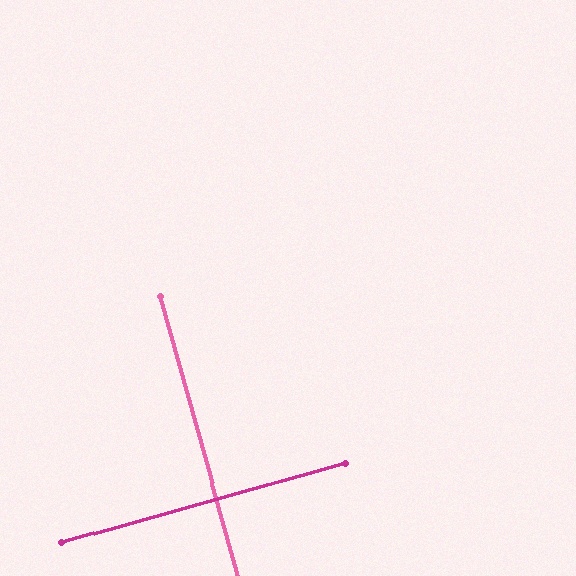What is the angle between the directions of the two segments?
Approximately 90 degrees.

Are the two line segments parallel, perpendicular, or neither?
Perpendicular — they meet at approximately 90°.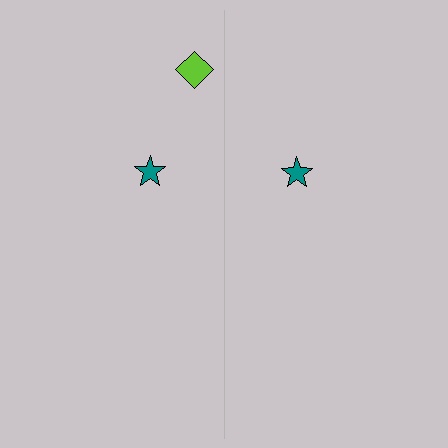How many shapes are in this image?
There are 3 shapes in this image.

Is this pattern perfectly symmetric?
No, the pattern is not perfectly symmetric. A lime diamond is missing from the right side.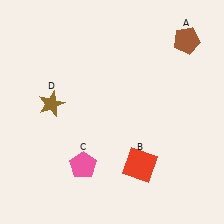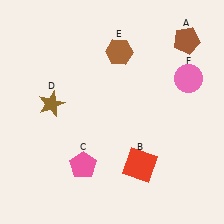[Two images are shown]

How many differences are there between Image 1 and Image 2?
There are 2 differences between the two images.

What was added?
A brown hexagon (E), a pink circle (F) were added in Image 2.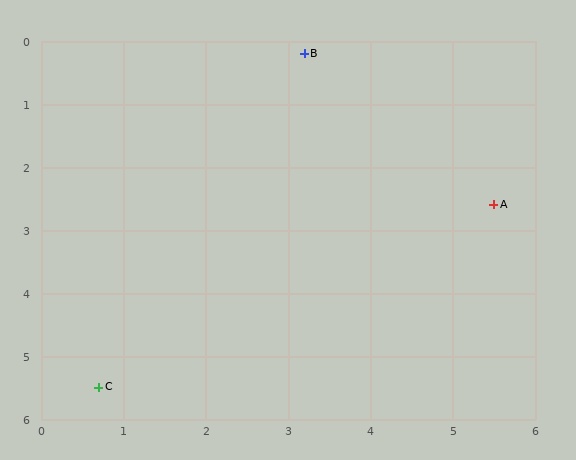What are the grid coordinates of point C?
Point C is at approximately (0.7, 5.5).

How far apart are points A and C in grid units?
Points A and C are about 5.6 grid units apart.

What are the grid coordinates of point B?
Point B is at approximately (3.2, 0.2).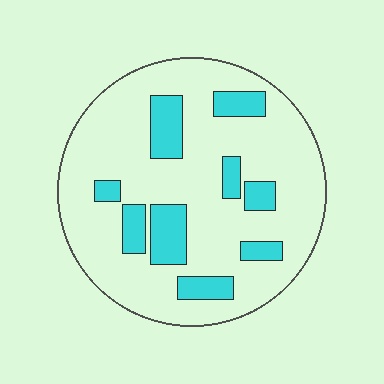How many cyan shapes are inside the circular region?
9.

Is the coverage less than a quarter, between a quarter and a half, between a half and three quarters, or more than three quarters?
Less than a quarter.